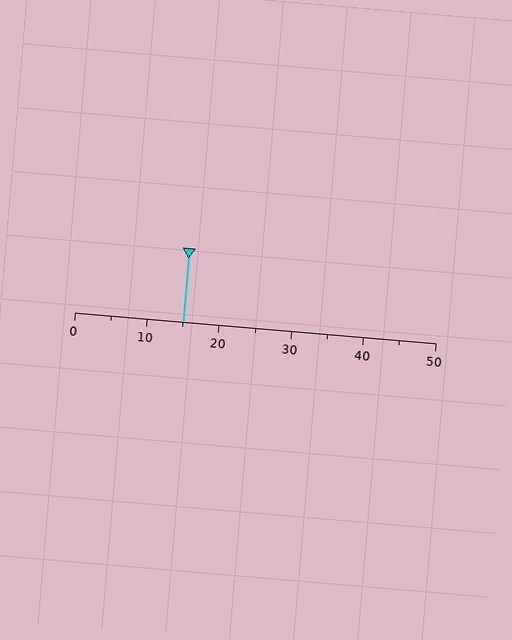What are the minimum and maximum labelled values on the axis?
The axis runs from 0 to 50.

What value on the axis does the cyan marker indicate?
The marker indicates approximately 15.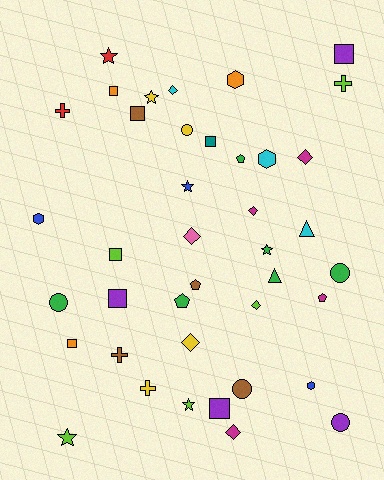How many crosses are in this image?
There are 4 crosses.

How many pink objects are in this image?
There is 1 pink object.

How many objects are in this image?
There are 40 objects.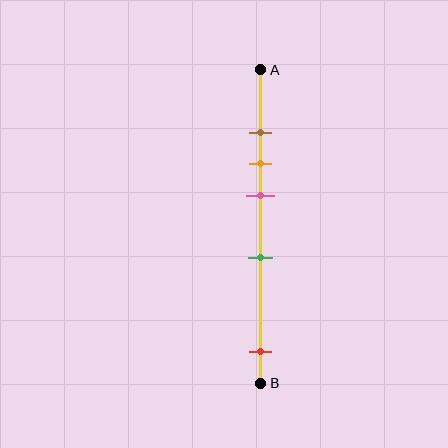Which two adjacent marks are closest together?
The brown and orange marks are the closest adjacent pair.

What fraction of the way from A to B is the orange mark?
The orange mark is approximately 30% (0.3) of the way from A to B.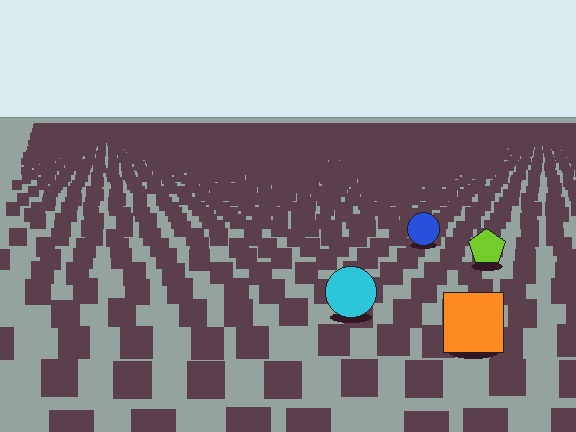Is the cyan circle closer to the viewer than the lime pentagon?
Yes. The cyan circle is closer — you can tell from the texture gradient: the ground texture is coarser near it.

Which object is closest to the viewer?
The orange square is closest. The texture marks near it are larger and more spread out.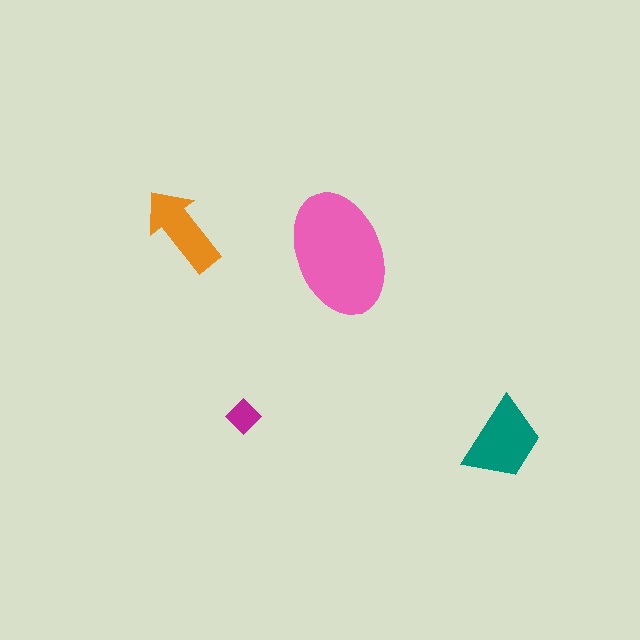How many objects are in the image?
There are 4 objects in the image.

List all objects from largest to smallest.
The pink ellipse, the teal trapezoid, the orange arrow, the magenta diamond.